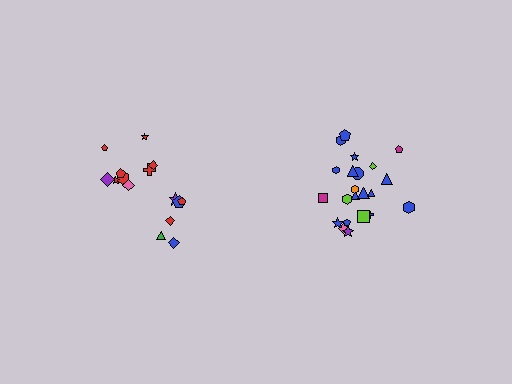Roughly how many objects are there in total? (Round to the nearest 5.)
Roughly 35 objects in total.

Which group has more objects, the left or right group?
The right group.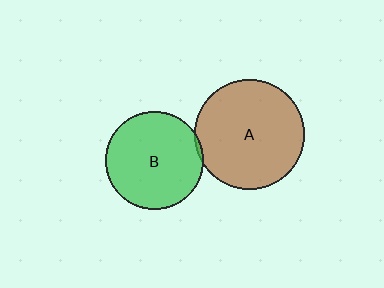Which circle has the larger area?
Circle A (brown).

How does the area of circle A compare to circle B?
Approximately 1.2 times.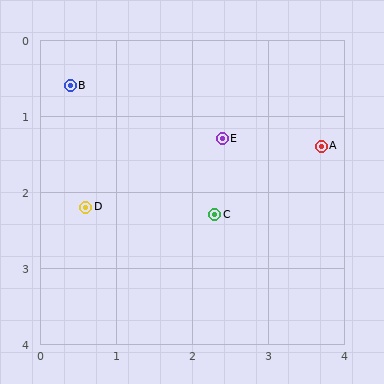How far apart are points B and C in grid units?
Points B and C are about 2.5 grid units apart.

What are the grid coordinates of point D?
Point D is at approximately (0.6, 2.2).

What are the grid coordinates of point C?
Point C is at approximately (2.3, 2.3).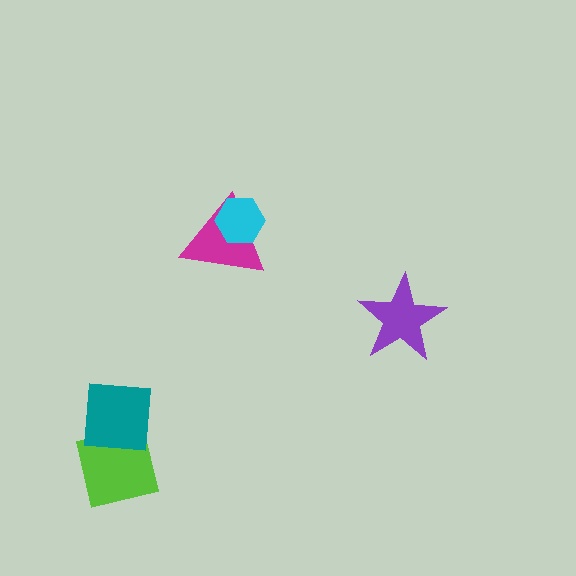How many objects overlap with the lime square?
1 object overlaps with the lime square.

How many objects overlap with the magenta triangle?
1 object overlaps with the magenta triangle.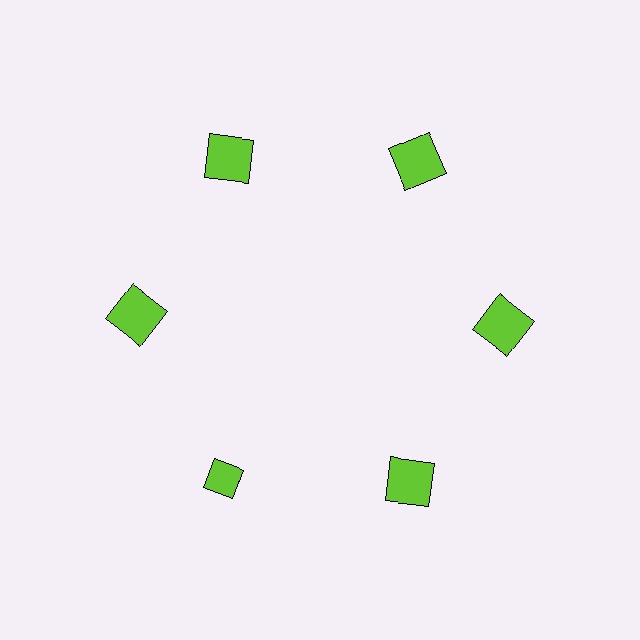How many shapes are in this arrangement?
There are 6 shapes arranged in a ring pattern.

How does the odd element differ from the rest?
It has a different shape: diamond instead of square.